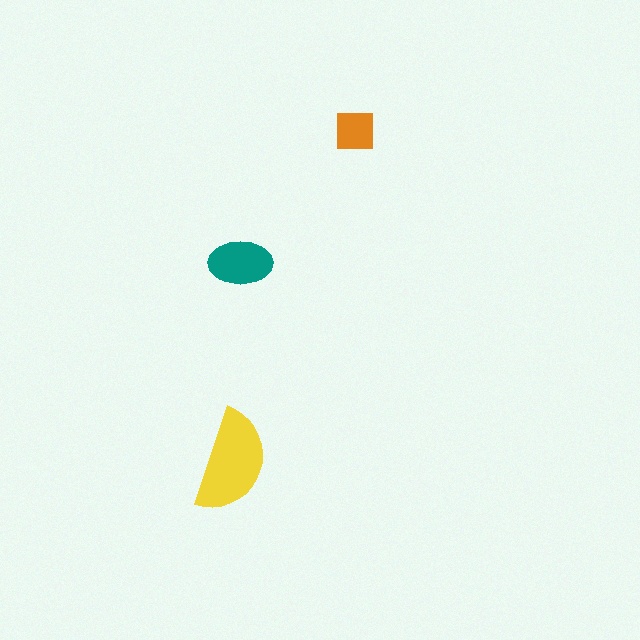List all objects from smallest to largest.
The orange square, the teal ellipse, the yellow semicircle.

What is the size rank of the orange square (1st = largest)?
3rd.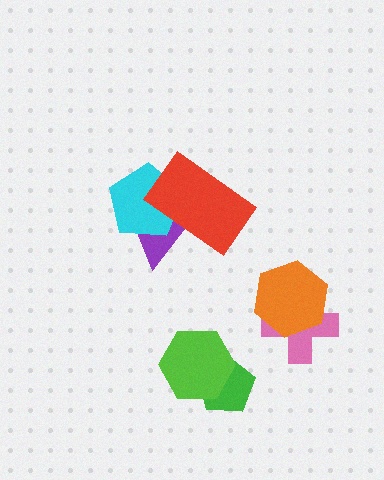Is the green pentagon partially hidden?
Yes, it is partially covered by another shape.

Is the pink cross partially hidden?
Yes, it is partially covered by another shape.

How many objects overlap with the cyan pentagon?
2 objects overlap with the cyan pentagon.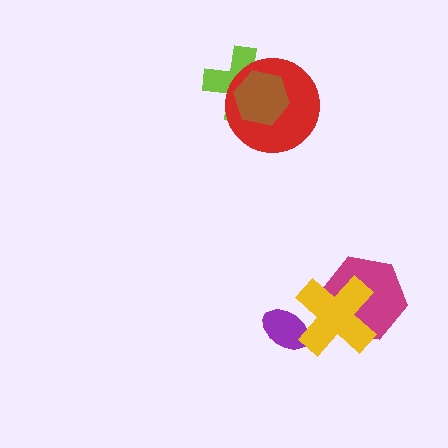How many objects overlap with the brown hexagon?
2 objects overlap with the brown hexagon.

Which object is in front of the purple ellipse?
The yellow cross is in front of the purple ellipse.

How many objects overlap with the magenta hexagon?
1 object overlaps with the magenta hexagon.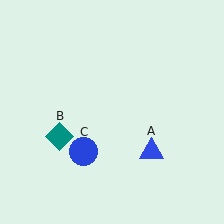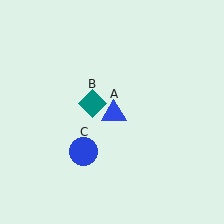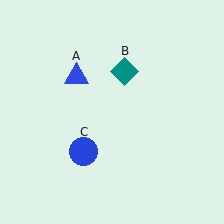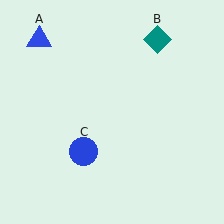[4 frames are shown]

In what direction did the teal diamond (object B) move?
The teal diamond (object B) moved up and to the right.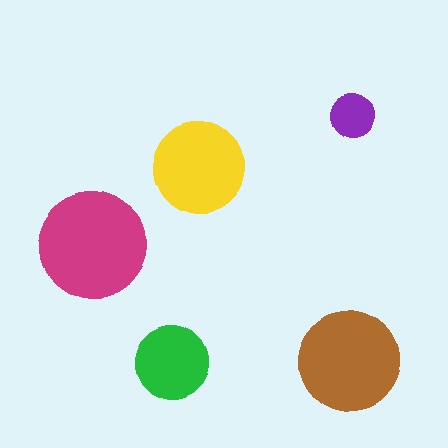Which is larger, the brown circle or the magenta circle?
The magenta one.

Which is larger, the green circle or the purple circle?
The green one.